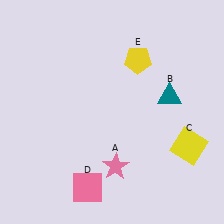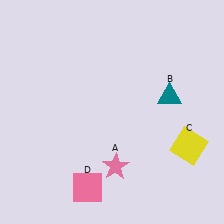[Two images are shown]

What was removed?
The yellow pentagon (E) was removed in Image 2.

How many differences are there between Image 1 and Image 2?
There is 1 difference between the two images.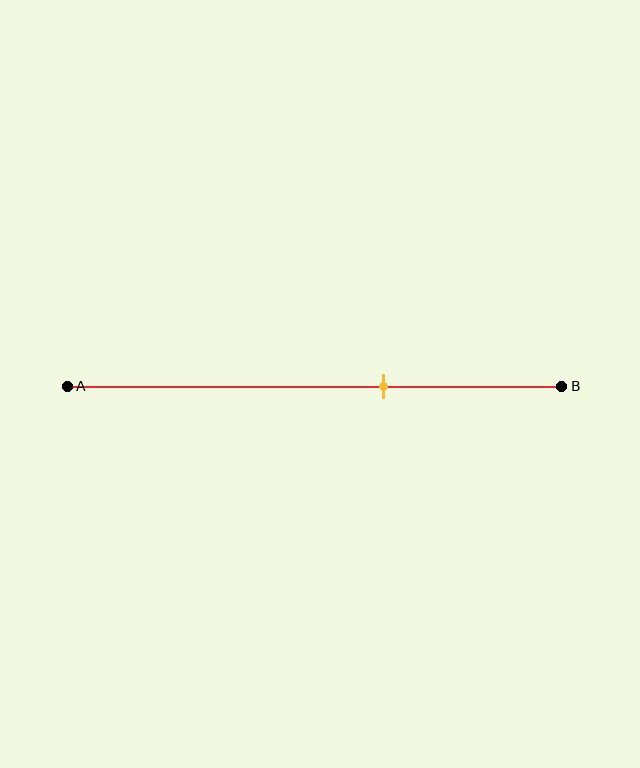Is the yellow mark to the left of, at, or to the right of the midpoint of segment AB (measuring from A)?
The yellow mark is to the right of the midpoint of segment AB.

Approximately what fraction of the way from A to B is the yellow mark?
The yellow mark is approximately 65% of the way from A to B.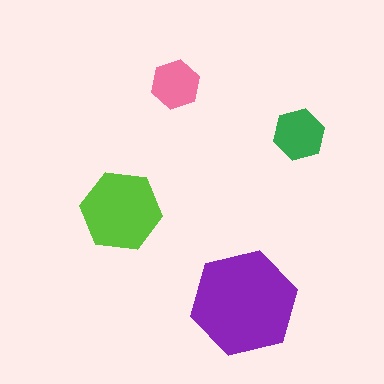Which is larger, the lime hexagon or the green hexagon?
The lime one.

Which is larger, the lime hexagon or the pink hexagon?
The lime one.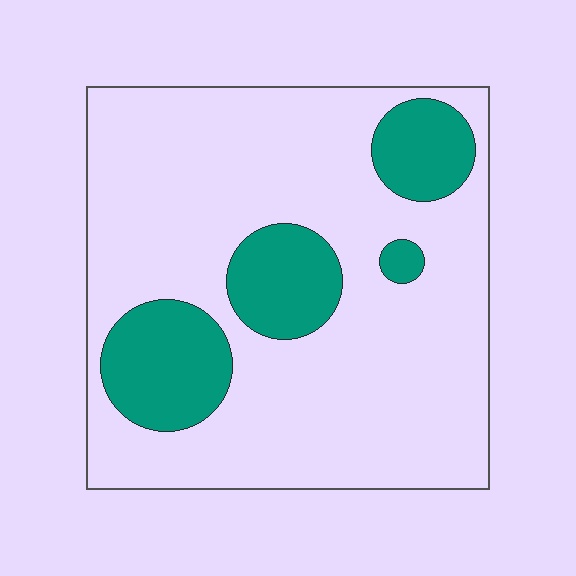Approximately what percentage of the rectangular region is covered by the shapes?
Approximately 20%.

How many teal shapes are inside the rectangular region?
4.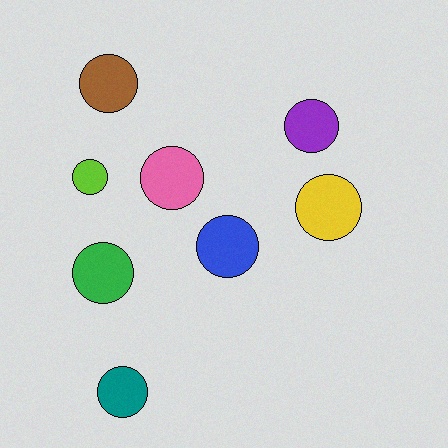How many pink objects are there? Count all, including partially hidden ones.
There is 1 pink object.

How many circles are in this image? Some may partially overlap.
There are 8 circles.